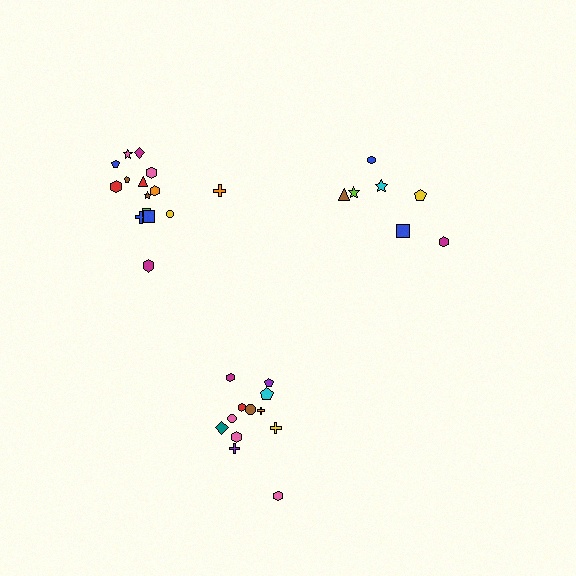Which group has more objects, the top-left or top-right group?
The top-left group.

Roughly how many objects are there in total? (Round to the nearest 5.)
Roughly 35 objects in total.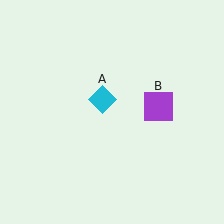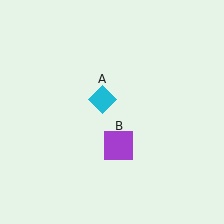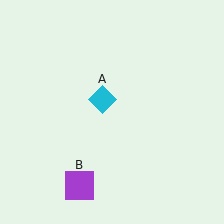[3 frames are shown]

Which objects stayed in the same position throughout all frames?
Cyan diamond (object A) remained stationary.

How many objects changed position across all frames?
1 object changed position: purple square (object B).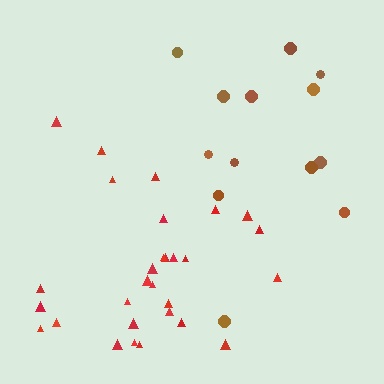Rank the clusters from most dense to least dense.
red, brown.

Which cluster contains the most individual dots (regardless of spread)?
Red (29).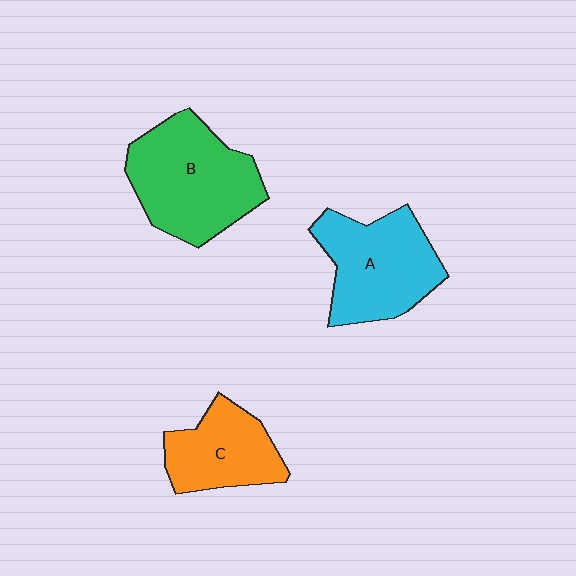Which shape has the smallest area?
Shape C (orange).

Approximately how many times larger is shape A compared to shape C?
Approximately 1.3 times.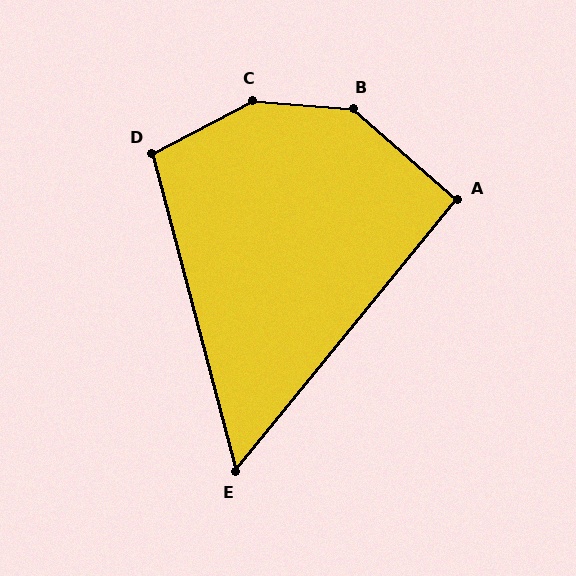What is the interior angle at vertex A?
Approximately 92 degrees (approximately right).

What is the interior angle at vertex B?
Approximately 144 degrees (obtuse).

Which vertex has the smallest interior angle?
E, at approximately 54 degrees.